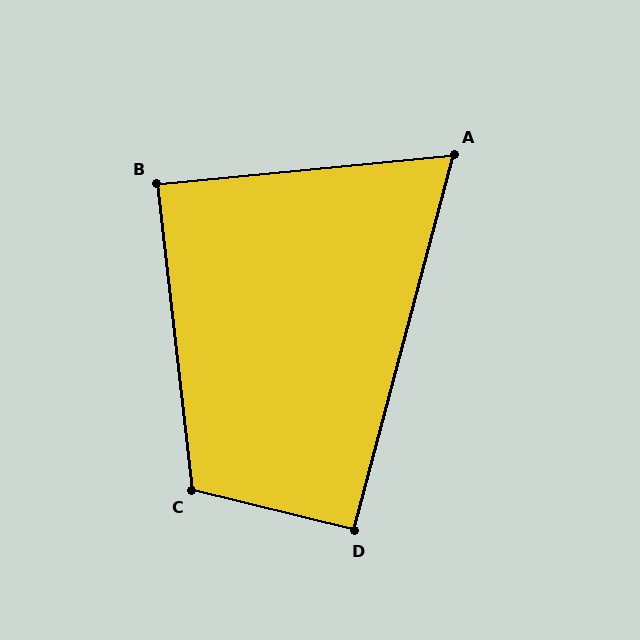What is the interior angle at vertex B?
Approximately 89 degrees (approximately right).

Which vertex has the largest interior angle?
C, at approximately 111 degrees.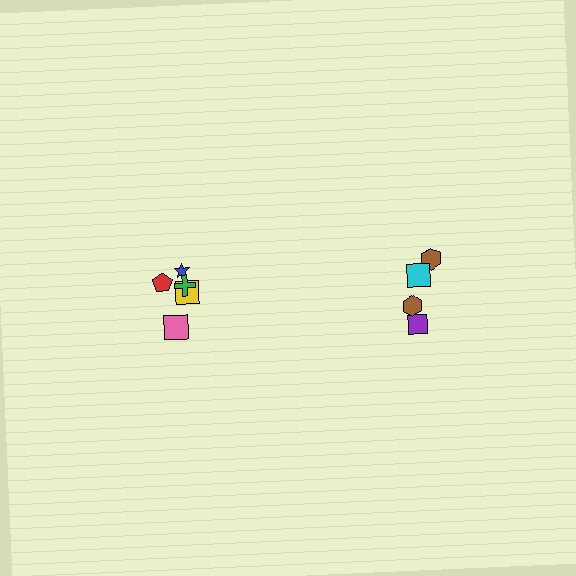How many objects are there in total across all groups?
There are 10 objects.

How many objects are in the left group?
There are 6 objects.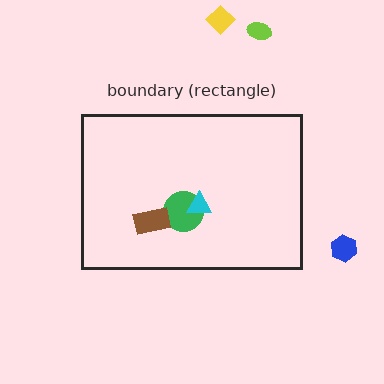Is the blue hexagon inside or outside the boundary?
Outside.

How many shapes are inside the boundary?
3 inside, 3 outside.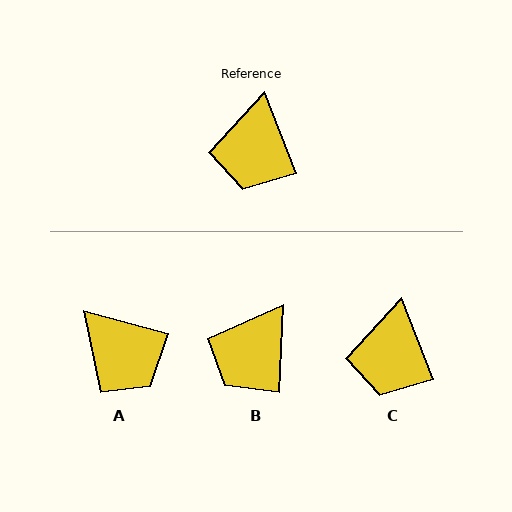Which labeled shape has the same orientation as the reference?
C.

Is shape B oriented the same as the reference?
No, it is off by about 23 degrees.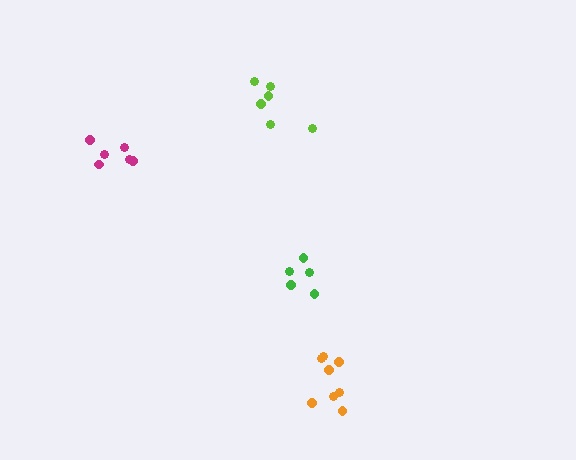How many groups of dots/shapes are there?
There are 4 groups.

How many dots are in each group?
Group 1: 5 dots, Group 2: 8 dots, Group 3: 6 dots, Group 4: 6 dots (25 total).